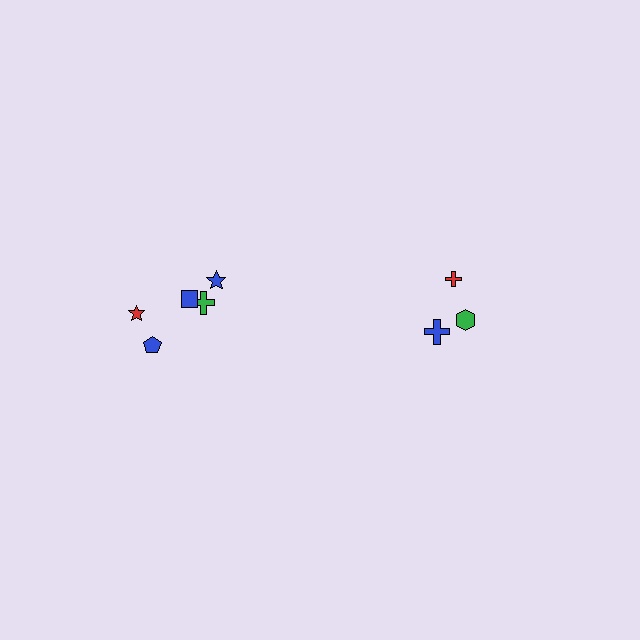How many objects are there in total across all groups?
There are 8 objects.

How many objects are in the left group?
There are 5 objects.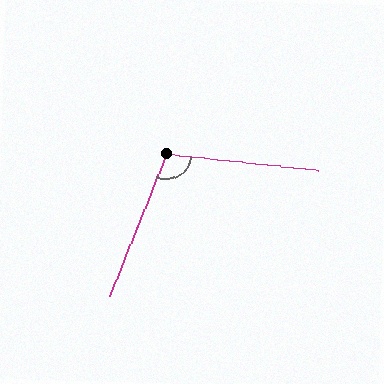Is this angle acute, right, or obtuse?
It is obtuse.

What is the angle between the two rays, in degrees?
Approximately 106 degrees.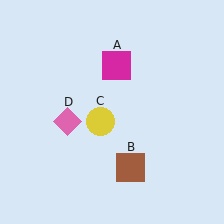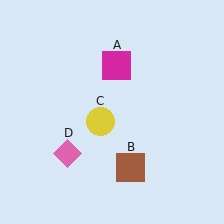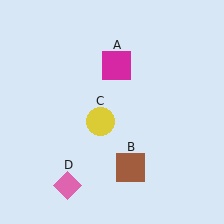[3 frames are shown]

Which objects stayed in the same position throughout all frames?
Magenta square (object A) and brown square (object B) and yellow circle (object C) remained stationary.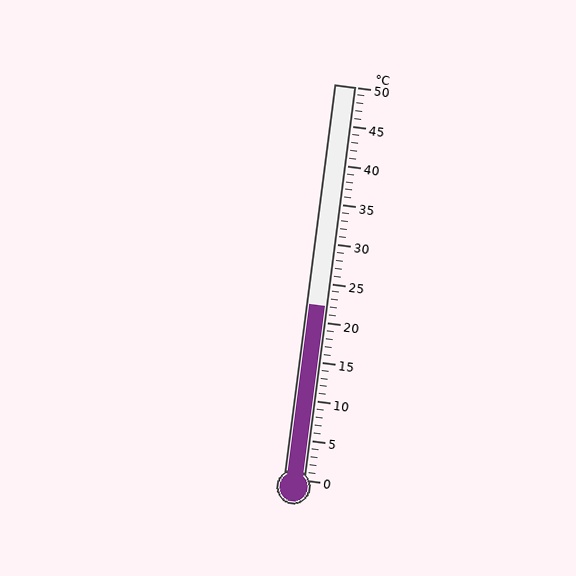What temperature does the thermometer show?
The thermometer shows approximately 22°C.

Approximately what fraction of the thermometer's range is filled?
The thermometer is filled to approximately 45% of its range.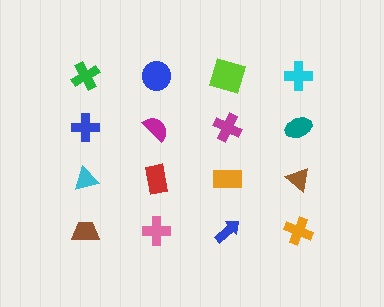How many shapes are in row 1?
4 shapes.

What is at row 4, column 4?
An orange cross.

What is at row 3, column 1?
A cyan triangle.